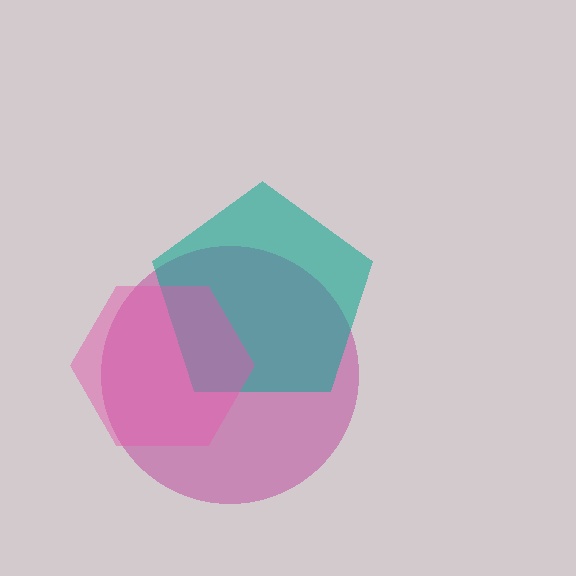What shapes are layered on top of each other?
The layered shapes are: a magenta circle, a teal pentagon, a pink hexagon.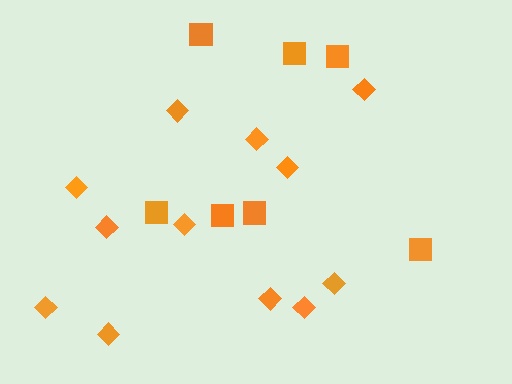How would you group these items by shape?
There are 2 groups: one group of squares (7) and one group of diamonds (12).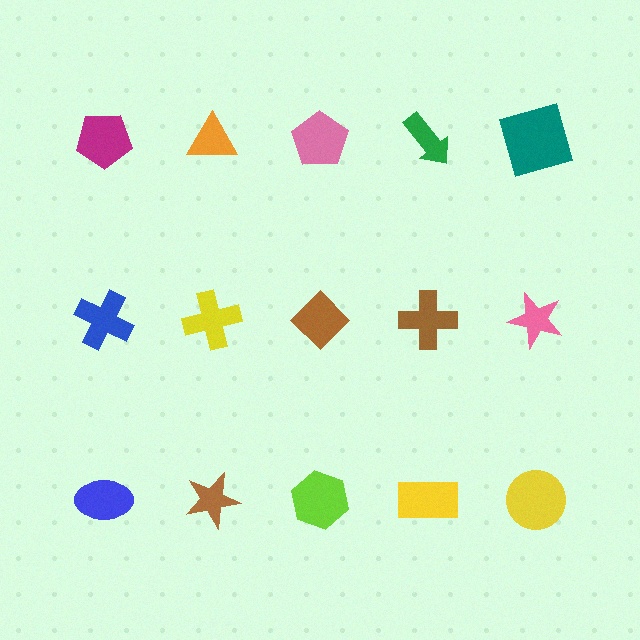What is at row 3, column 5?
A yellow circle.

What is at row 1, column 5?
A teal square.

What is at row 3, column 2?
A brown star.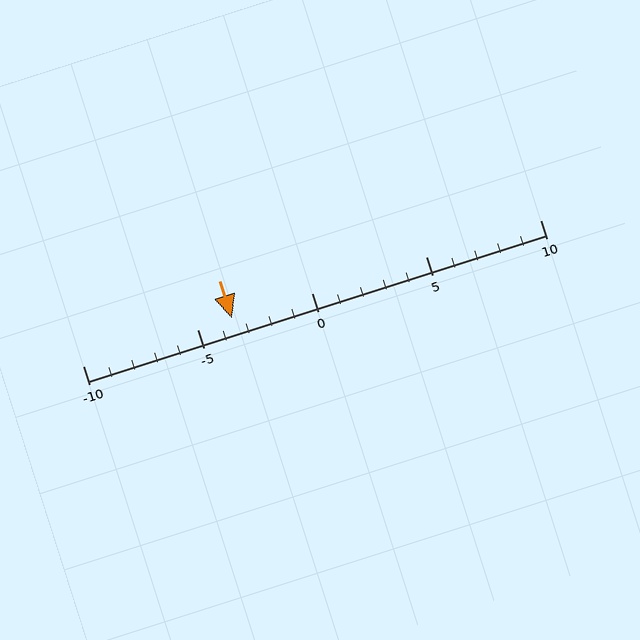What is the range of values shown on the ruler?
The ruler shows values from -10 to 10.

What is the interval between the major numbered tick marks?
The major tick marks are spaced 5 units apart.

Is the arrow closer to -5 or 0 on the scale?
The arrow is closer to -5.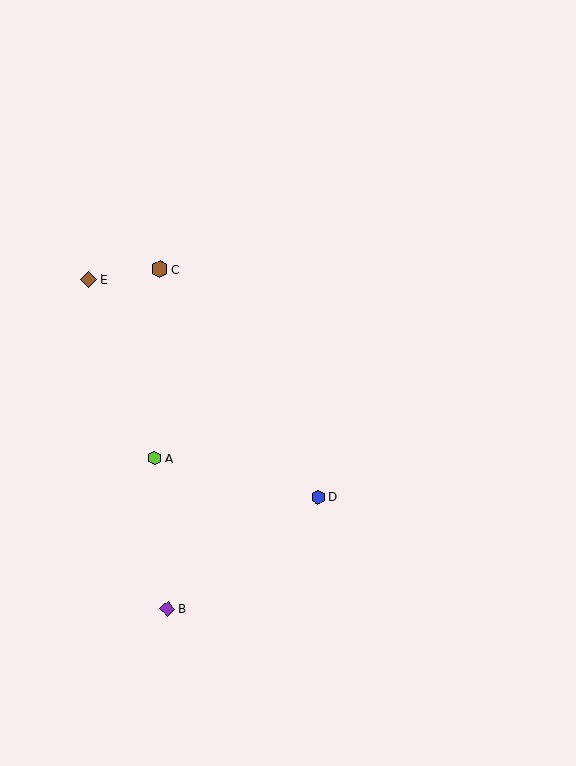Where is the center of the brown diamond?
The center of the brown diamond is at (89, 279).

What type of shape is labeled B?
Shape B is a purple diamond.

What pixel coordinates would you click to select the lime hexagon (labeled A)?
Click at (154, 458) to select the lime hexagon A.